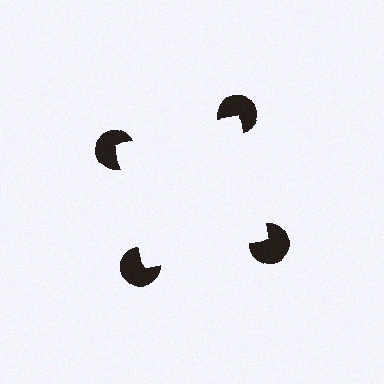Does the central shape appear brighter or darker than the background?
It typically appears slightly brighter than the background, even though no actual brightness change is drawn.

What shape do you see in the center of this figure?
An illusory square — its edges are inferred from the aligned wedge cuts in the pac-man discs, not physically drawn.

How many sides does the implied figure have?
4 sides.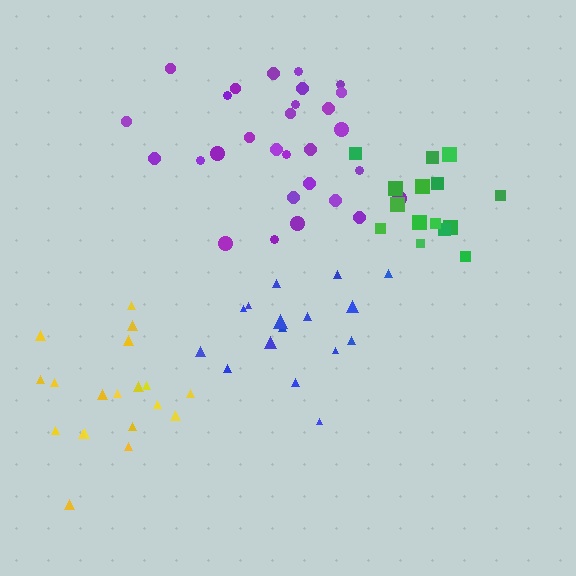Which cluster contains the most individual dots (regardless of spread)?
Purple (29).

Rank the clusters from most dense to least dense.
green, blue, yellow, purple.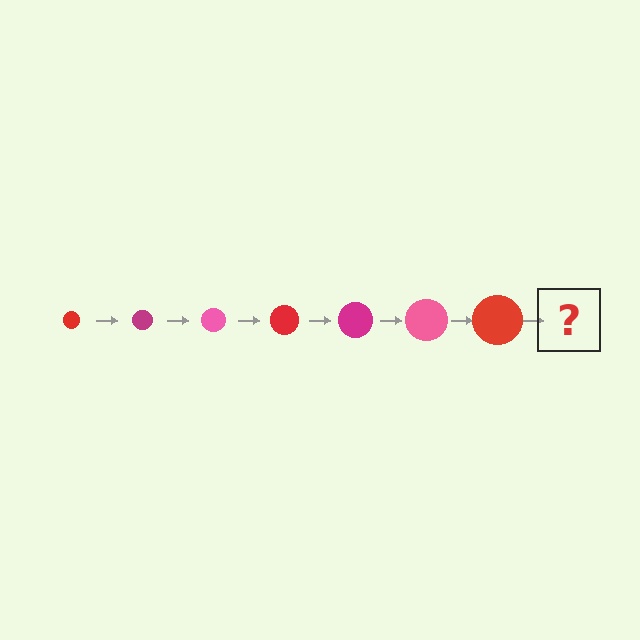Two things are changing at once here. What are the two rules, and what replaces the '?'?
The two rules are that the circle grows larger each step and the color cycles through red, magenta, and pink. The '?' should be a magenta circle, larger than the previous one.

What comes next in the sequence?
The next element should be a magenta circle, larger than the previous one.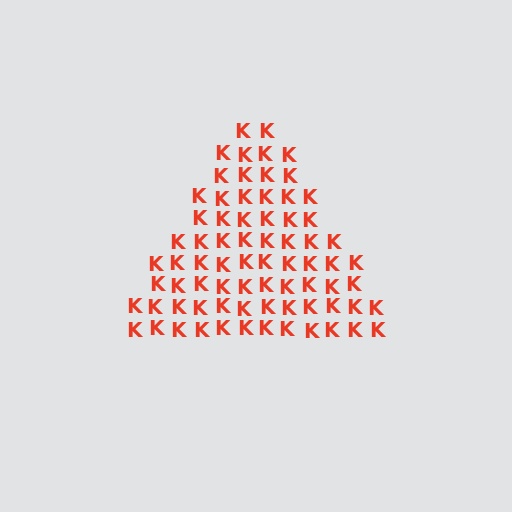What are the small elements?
The small elements are letter K's.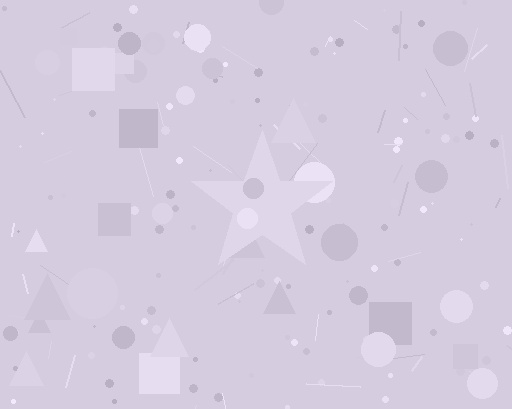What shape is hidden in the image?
A star is hidden in the image.